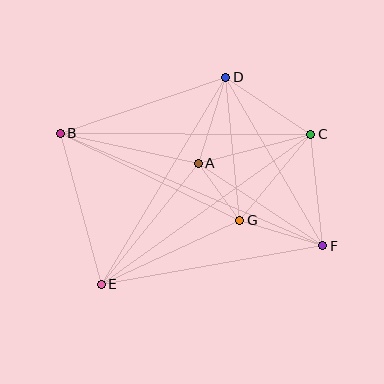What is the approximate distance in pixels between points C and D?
The distance between C and D is approximately 102 pixels.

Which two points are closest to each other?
Points A and G are closest to each other.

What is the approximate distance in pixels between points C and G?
The distance between C and G is approximately 111 pixels.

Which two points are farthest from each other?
Points B and F are farthest from each other.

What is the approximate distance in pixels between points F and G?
The distance between F and G is approximately 87 pixels.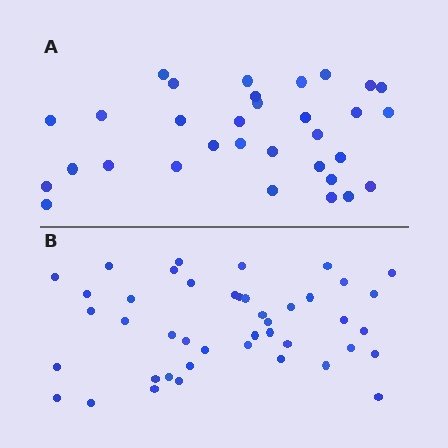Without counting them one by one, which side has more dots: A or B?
Region B (the bottom region) has more dots.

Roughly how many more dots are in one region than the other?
Region B has roughly 12 or so more dots than region A.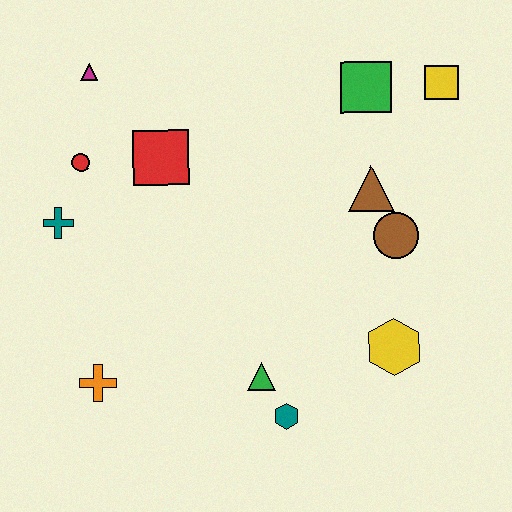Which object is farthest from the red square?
The yellow hexagon is farthest from the red square.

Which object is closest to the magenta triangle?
The red circle is closest to the magenta triangle.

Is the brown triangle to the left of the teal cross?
No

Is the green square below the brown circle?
No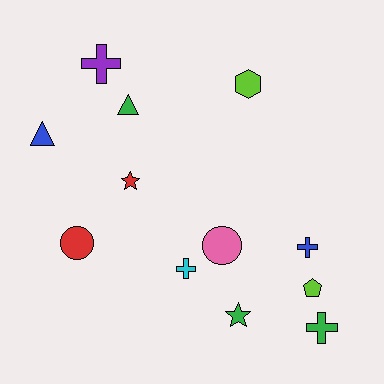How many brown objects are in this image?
There are no brown objects.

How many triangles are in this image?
There are 2 triangles.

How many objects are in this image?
There are 12 objects.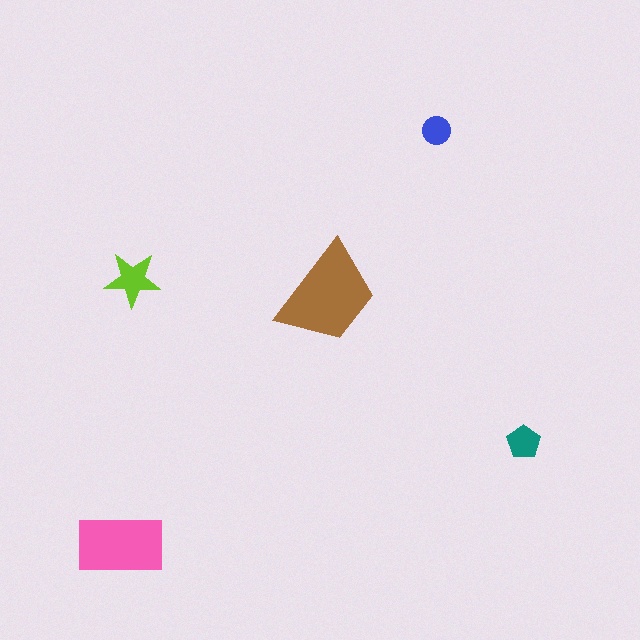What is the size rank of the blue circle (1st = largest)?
5th.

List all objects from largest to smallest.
The brown trapezoid, the pink rectangle, the lime star, the teal pentagon, the blue circle.